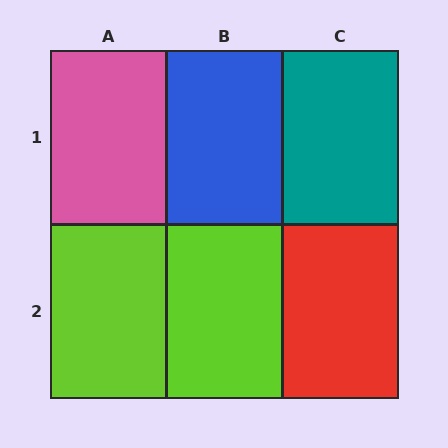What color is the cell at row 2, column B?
Lime.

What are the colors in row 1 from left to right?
Pink, blue, teal.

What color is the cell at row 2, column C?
Red.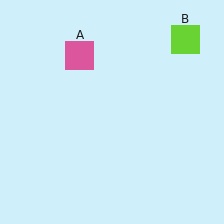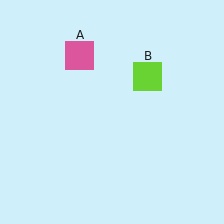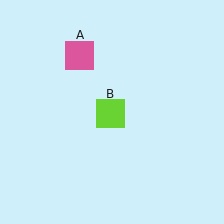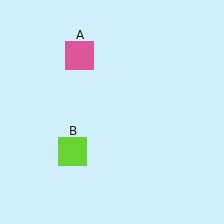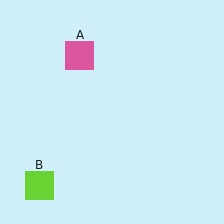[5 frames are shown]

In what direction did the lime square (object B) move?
The lime square (object B) moved down and to the left.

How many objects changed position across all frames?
1 object changed position: lime square (object B).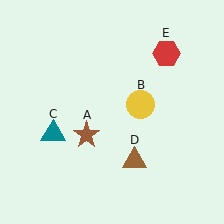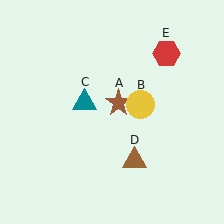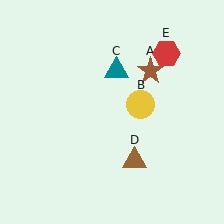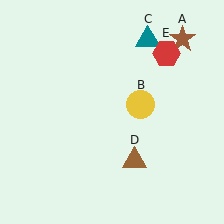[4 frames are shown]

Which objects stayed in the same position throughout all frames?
Yellow circle (object B) and brown triangle (object D) and red hexagon (object E) remained stationary.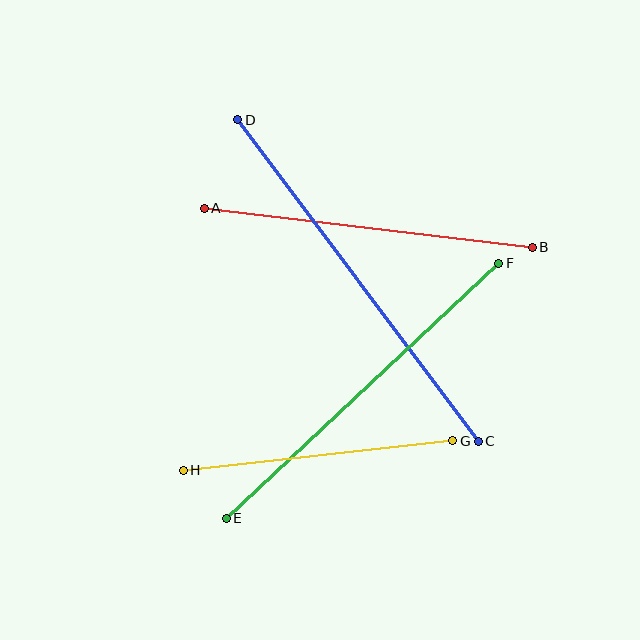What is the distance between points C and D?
The distance is approximately 401 pixels.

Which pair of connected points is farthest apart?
Points C and D are farthest apart.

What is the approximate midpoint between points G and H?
The midpoint is at approximately (318, 456) pixels.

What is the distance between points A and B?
The distance is approximately 330 pixels.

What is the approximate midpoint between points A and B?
The midpoint is at approximately (368, 228) pixels.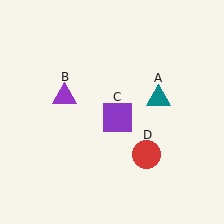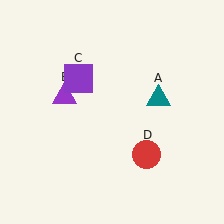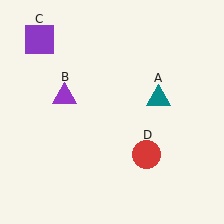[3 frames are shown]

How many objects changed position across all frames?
1 object changed position: purple square (object C).